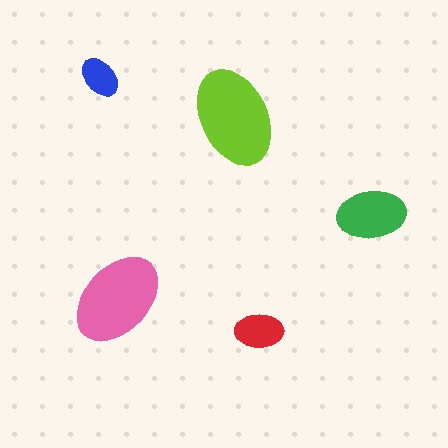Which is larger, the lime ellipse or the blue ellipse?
The lime one.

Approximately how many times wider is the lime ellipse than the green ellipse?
About 1.5 times wider.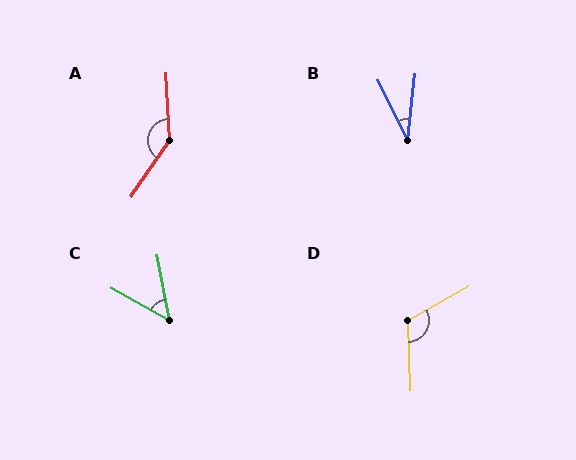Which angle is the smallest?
B, at approximately 33 degrees.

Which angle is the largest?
A, at approximately 143 degrees.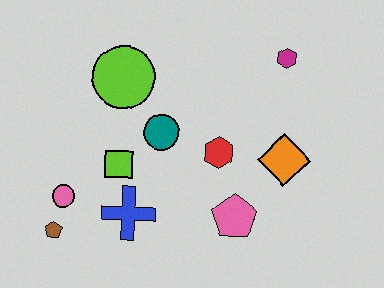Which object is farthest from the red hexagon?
The brown pentagon is farthest from the red hexagon.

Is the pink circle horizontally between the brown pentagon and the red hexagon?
Yes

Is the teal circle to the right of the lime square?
Yes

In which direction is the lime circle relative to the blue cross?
The lime circle is above the blue cross.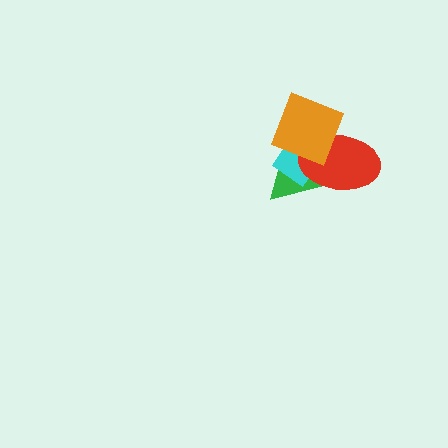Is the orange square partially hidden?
No, no other shape covers it.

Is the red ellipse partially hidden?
Yes, it is partially covered by another shape.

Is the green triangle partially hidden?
Yes, it is partially covered by another shape.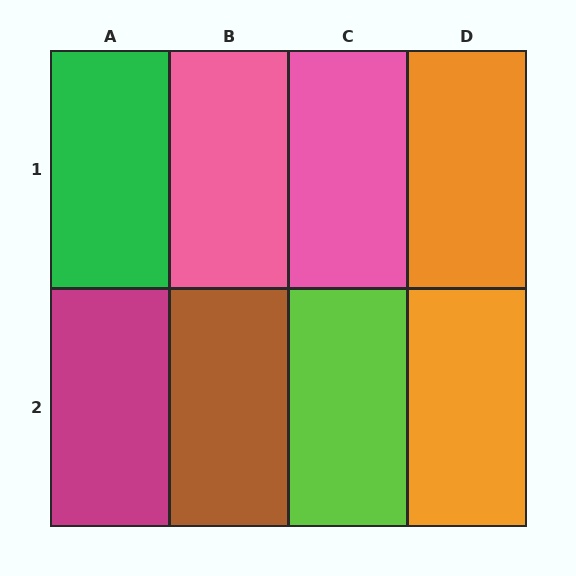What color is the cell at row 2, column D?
Orange.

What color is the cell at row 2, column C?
Lime.